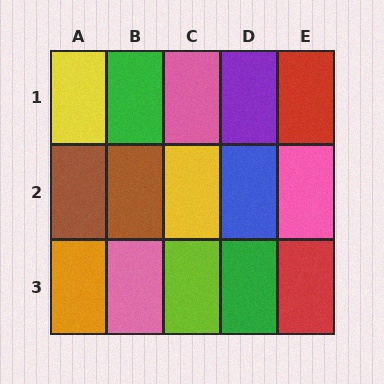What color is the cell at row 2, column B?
Brown.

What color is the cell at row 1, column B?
Green.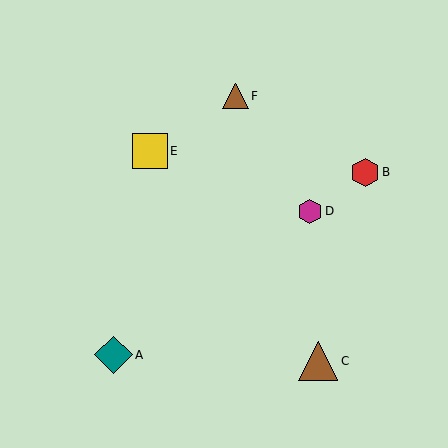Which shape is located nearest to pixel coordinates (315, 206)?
The magenta hexagon (labeled D) at (310, 211) is nearest to that location.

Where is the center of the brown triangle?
The center of the brown triangle is at (235, 96).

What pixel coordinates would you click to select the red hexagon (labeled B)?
Click at (365, 172) to select the red hexagon B.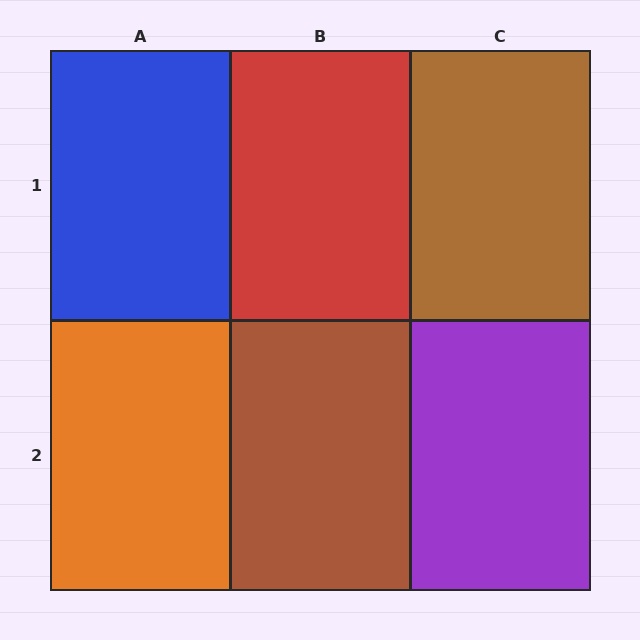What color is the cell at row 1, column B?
Red.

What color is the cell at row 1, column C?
Brown.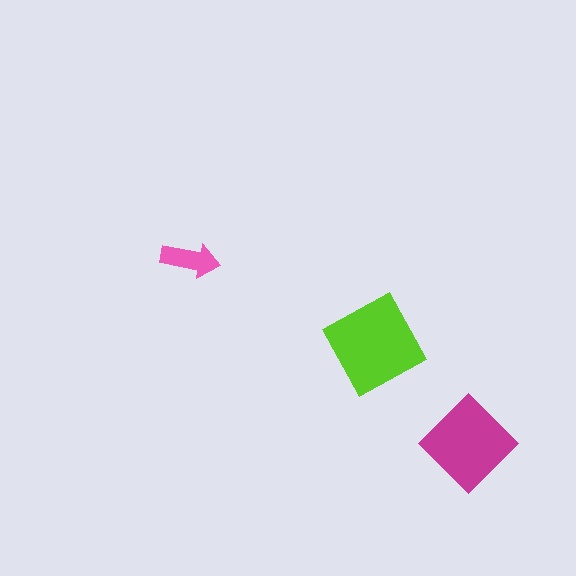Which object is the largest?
The lime square.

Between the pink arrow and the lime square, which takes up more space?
The lime square.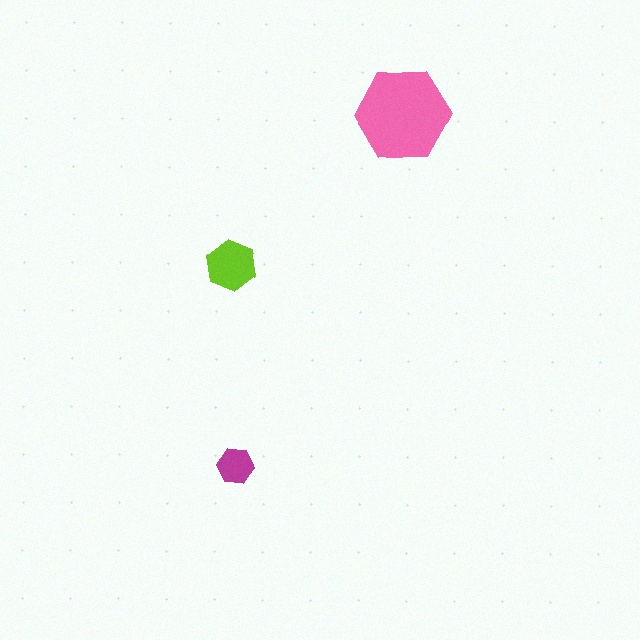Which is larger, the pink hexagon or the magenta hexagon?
The pink one.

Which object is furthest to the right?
The pink hexagon is rightmost.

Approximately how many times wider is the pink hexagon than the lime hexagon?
About 2 times wider.